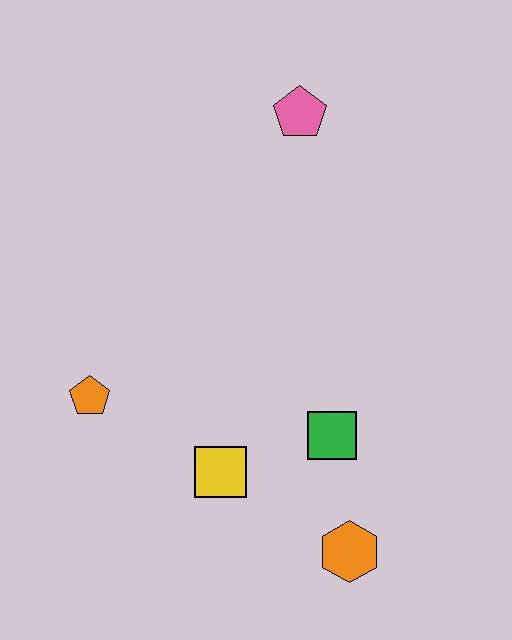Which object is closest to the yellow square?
The green square is closest to the yellow square.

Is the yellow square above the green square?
No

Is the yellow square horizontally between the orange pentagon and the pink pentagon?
Yes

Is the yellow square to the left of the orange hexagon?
Yes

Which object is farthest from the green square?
The pink pentagon is farthest from the green square.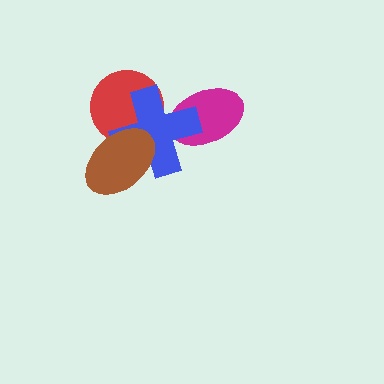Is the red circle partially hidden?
Yes, it is partially covered by another shape.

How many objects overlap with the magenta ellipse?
1 object overlaps with the magenta ellipse.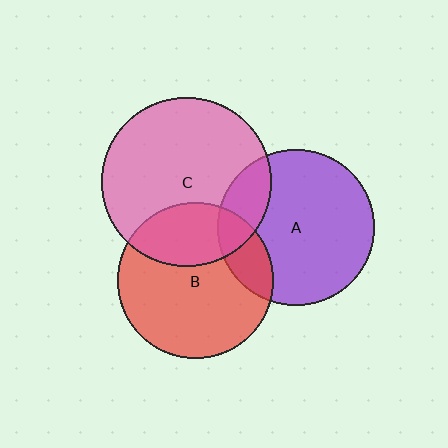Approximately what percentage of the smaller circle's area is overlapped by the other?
Approximately 30%.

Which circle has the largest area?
Circle C (pink).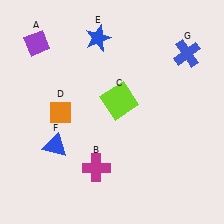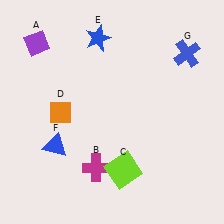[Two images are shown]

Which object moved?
The lime square (C) moved down.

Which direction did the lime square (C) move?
The lime square (C) moved down.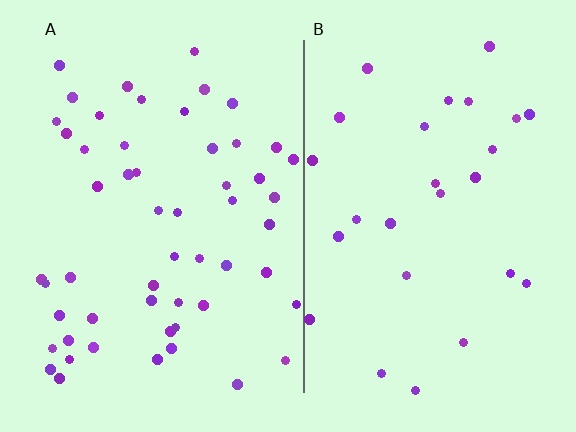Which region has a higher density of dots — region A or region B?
A (the left).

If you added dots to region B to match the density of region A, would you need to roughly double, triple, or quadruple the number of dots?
Approximately double.